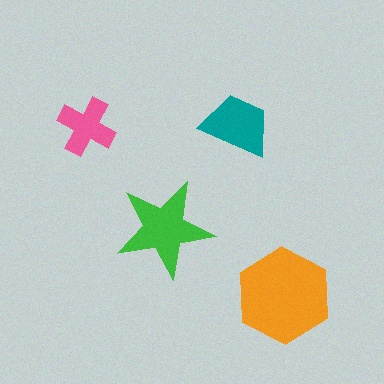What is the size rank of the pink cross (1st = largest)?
4th.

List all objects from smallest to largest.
The pink cross, the teal trapezoid, the green star, the orange hexagon.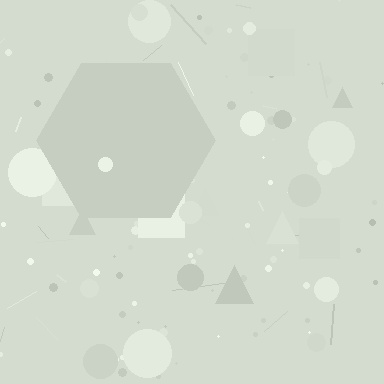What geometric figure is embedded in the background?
A hexagon is embedded in the background.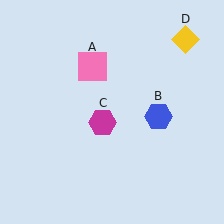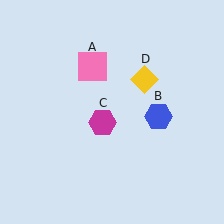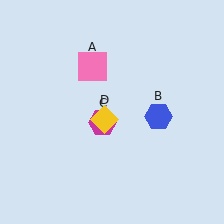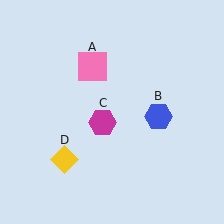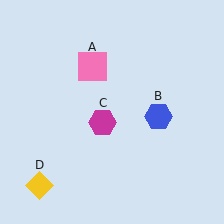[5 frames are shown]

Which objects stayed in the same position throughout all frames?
Pink square (object A) and blue hexagon (object B) and magenta hexagon (object C) remained stationary.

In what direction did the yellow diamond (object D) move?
The yellow diamond (object D) moved down and to the left.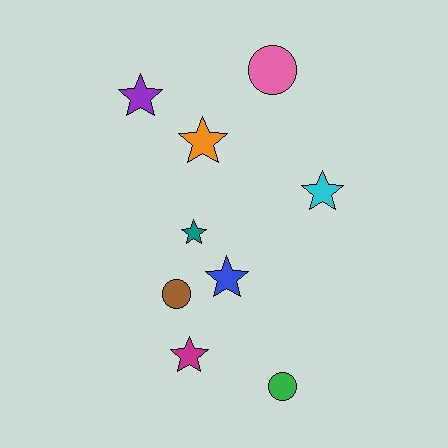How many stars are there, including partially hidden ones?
There are 6 stars.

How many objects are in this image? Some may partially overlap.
There are 9 objects.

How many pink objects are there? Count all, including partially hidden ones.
There is 1 pink object.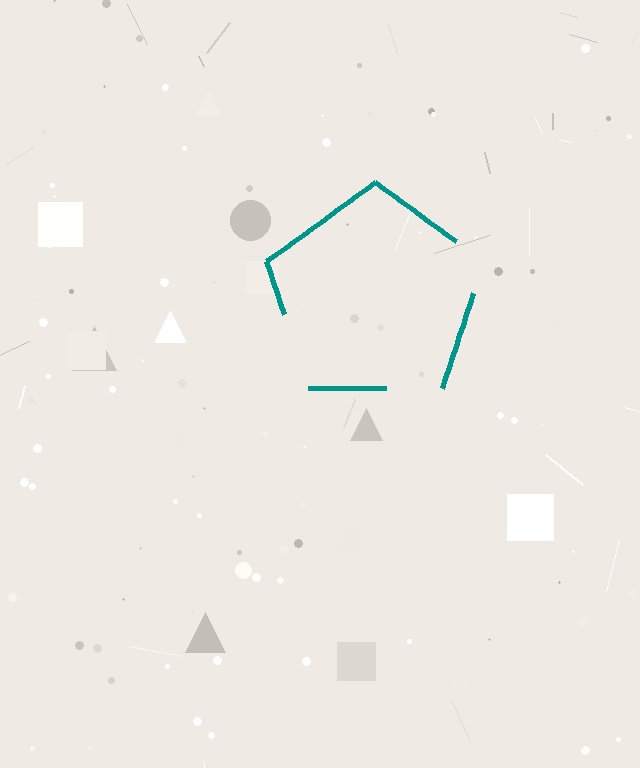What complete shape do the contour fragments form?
The contour fragments form a pentagon.